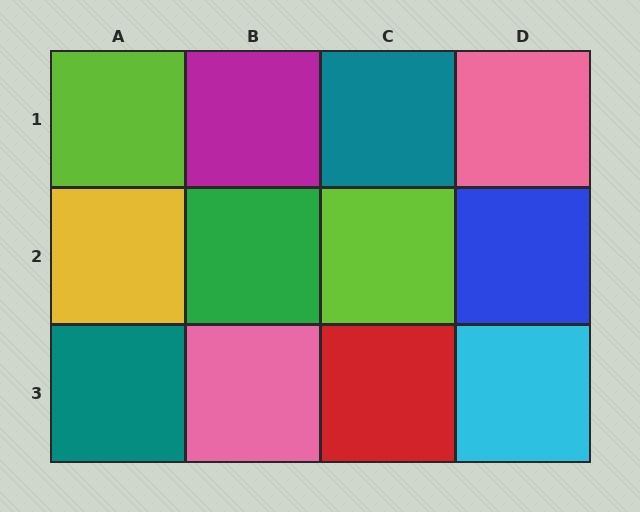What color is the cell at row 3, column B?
Pink.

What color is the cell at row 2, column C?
Lime.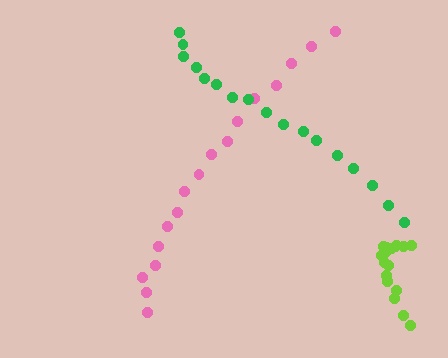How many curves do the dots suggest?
There are 3 distinct paths.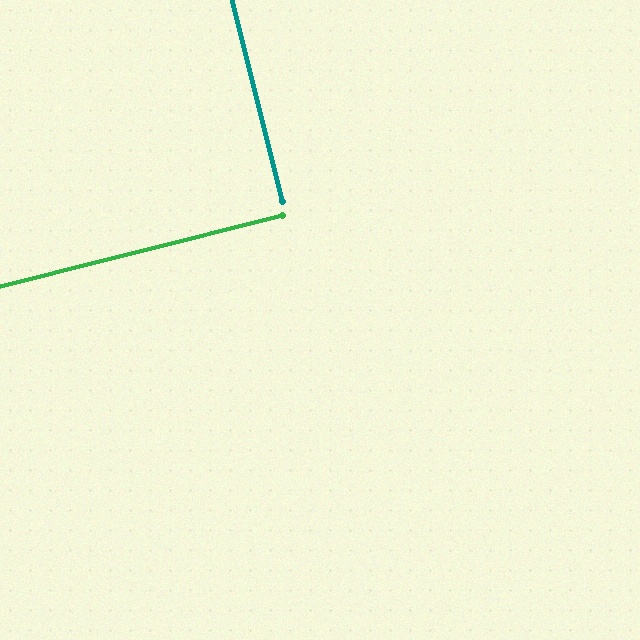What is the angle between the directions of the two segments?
Approximately 90 degrees.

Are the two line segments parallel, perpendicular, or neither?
Perpendicular — they meet at approximately 90°.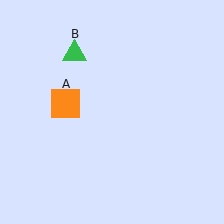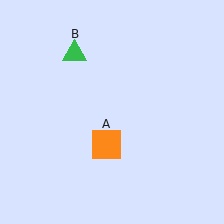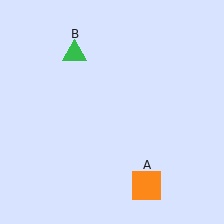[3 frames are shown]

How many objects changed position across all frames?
1 object changed position: orange square (object A).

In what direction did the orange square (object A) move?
The orange square (object A) moved down and to the right.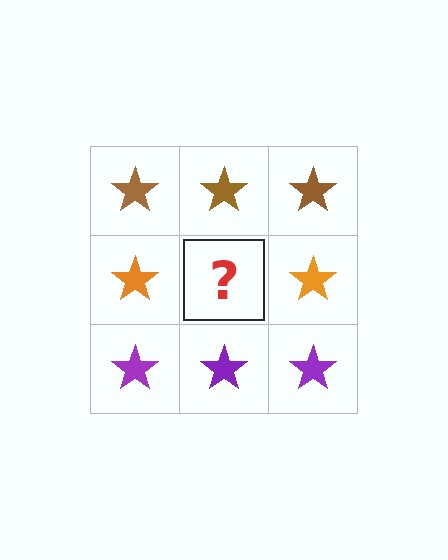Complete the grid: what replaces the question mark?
The question mark should be replaced with an orange star.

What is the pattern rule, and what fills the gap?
The rule is that each row has a consistent color. The gap should be filled with an orange star.